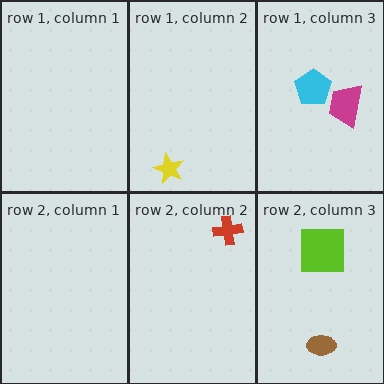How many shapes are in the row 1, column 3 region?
2.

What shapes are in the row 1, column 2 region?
The yellow star.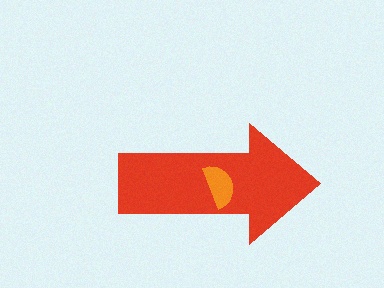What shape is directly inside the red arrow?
The orange semicircle.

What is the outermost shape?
The red arrow.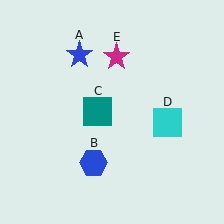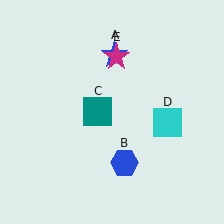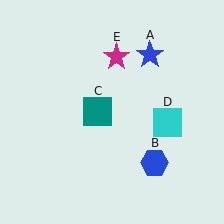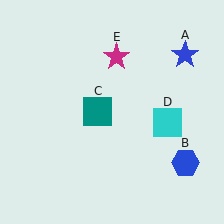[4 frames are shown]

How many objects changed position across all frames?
2 objects changed position: blue star (object A), blue hexagon (object B).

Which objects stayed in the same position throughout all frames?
Teal square (object C) and cyan square (object D) and magenta star (object E) remained stationary.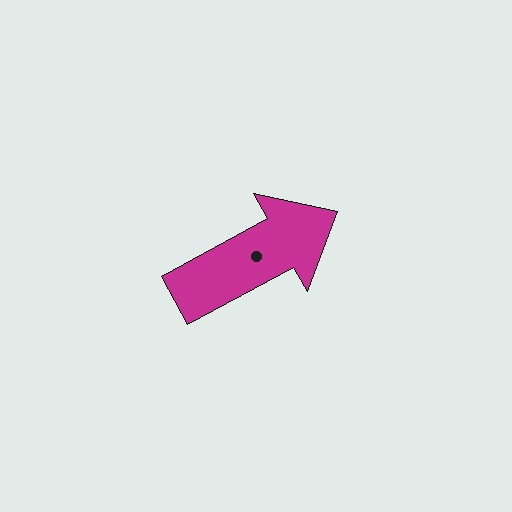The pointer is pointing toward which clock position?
Roughly 2 o'clock.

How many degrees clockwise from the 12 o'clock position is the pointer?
Approximately 61 degrees.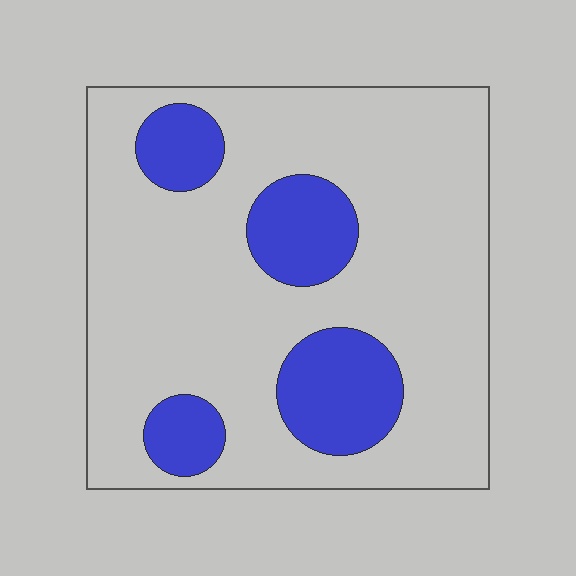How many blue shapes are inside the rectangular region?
4.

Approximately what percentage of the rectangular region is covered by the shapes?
Approximately 20%.